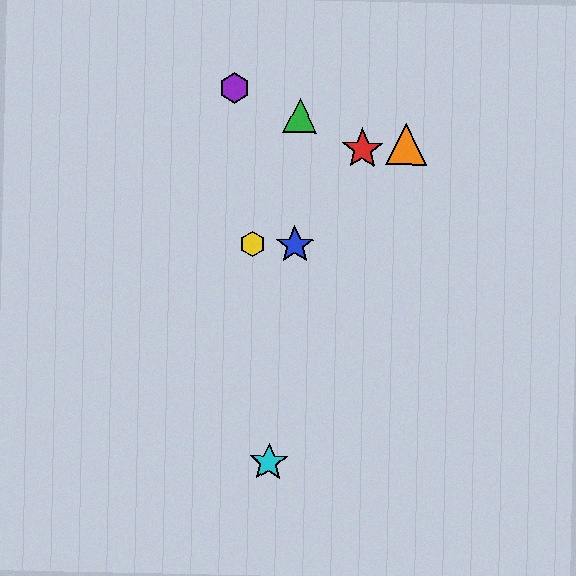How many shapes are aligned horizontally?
2 shapes (the blue star, the yellow hexagon) are aligned horizontally.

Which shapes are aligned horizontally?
The blue star, the yellow hexagon are aligned horizontally.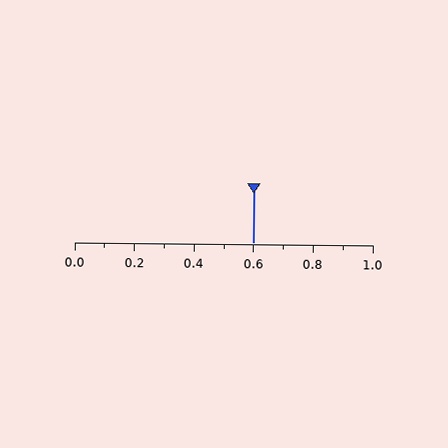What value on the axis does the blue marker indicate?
The marker indicates approximately 0.6.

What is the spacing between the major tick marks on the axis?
The major ticks are spaced 0.2 apart.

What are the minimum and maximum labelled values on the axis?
The axis runs from 0.0 to 1.0.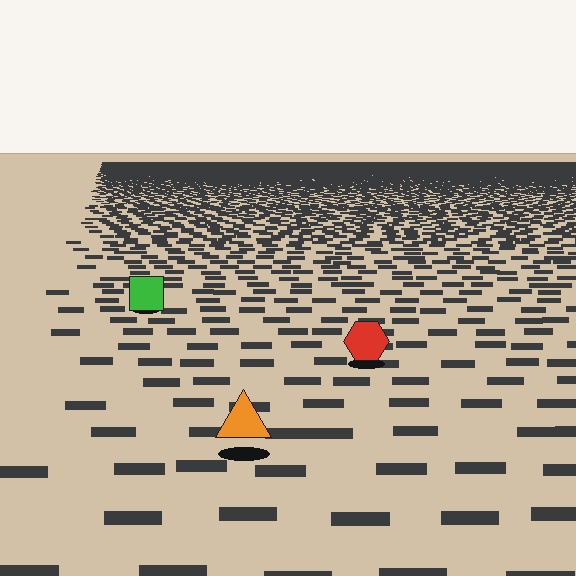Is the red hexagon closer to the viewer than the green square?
Yes. The red hexagon is closer — you can tell from the texture gradient: the ground texture is coarser near it.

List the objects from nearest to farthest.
From nearest to farthest: the orange triangle, the red hexagon, the green square.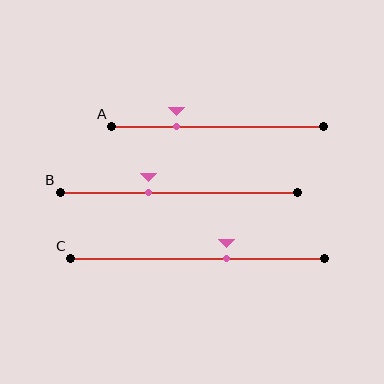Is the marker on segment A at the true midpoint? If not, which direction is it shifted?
No, the marker on segment A is shifted to the left by about 19% of the segment length.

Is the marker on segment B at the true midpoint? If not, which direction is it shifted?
No, the marker on segment B is shifted to the left by about 13% of the segment length.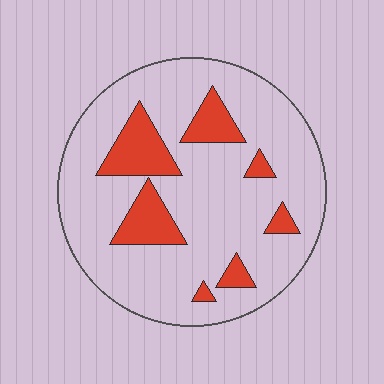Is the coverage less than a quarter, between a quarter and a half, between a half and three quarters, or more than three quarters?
Less than a quarter.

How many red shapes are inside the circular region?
7.